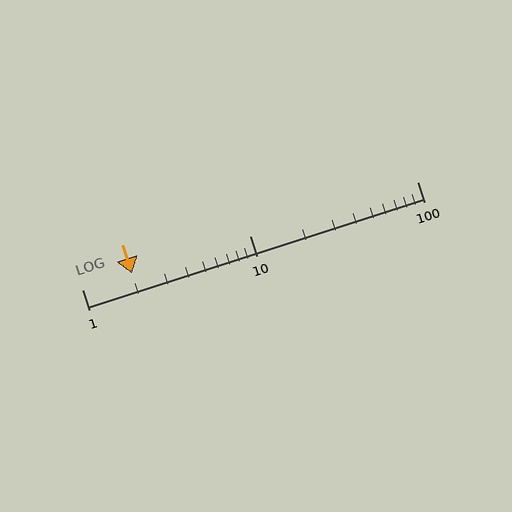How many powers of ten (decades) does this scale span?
The scale spans 2 decades, from 1 to 100.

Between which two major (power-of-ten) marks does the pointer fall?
The pointer is between 1 and 10.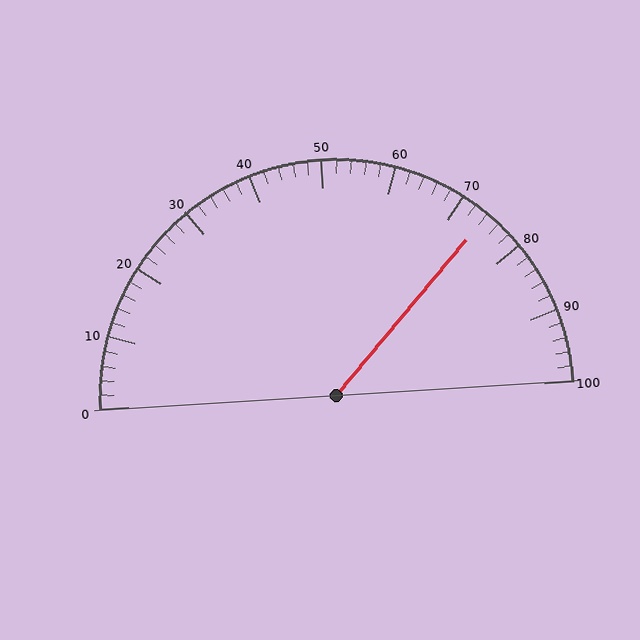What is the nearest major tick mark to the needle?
The nearest major tick mark is 70.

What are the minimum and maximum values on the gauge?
The gauge ranges from 0 to 100.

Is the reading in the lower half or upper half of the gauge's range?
The reading is in the upper half of the range (0 to 100).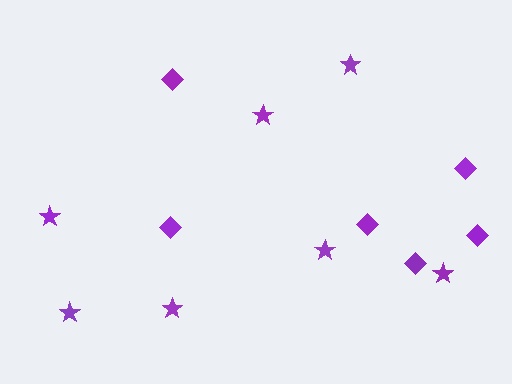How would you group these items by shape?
There are 2 groups: one group of diamonds (6) and one group of stars (7).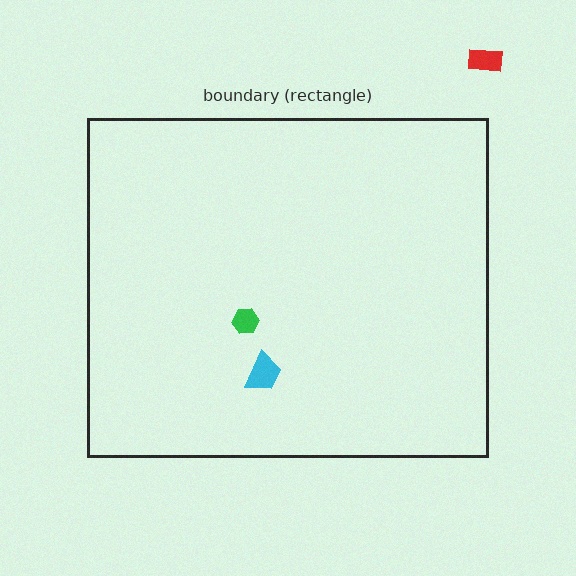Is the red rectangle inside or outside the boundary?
Outside.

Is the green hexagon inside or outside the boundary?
Inside.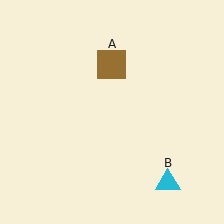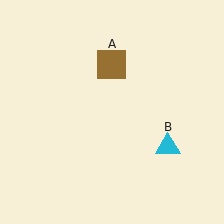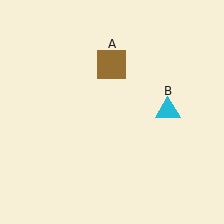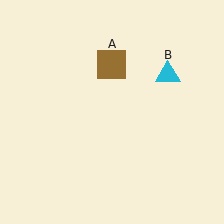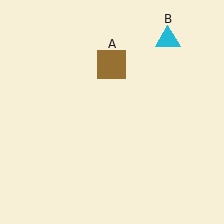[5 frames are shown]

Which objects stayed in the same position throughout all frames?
Brown square (object A) remained stationary.